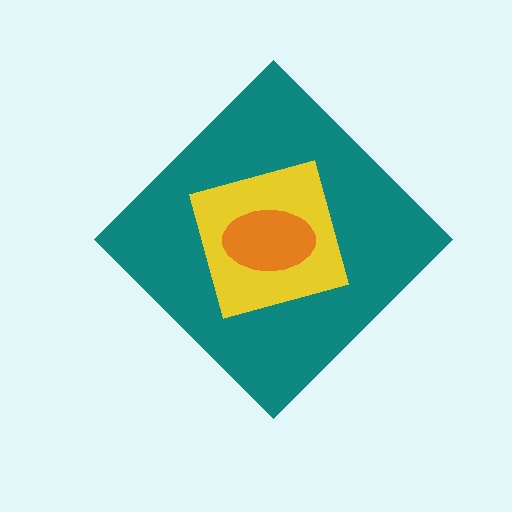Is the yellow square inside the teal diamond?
Yes.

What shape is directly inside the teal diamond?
The yellow square.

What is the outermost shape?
The teal diamond.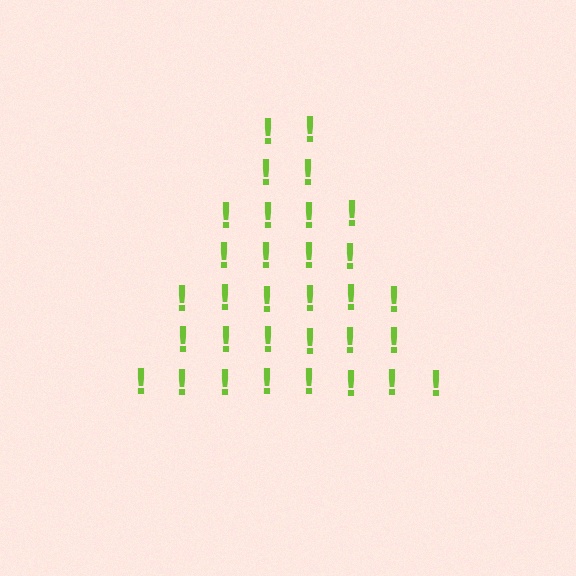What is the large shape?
The large shape is a triangle.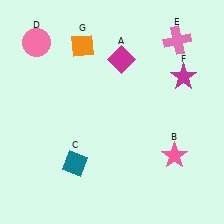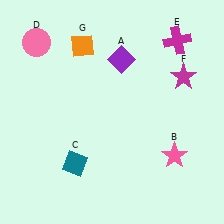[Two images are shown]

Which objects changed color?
A changed from magenta to purple. E changed from pink to magenta.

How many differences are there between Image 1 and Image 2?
There are 2 differences between the two images.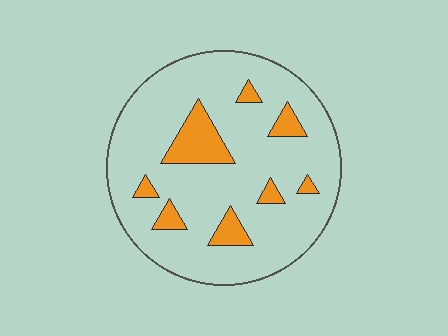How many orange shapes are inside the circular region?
8.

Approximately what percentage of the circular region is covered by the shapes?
Approximately 15%.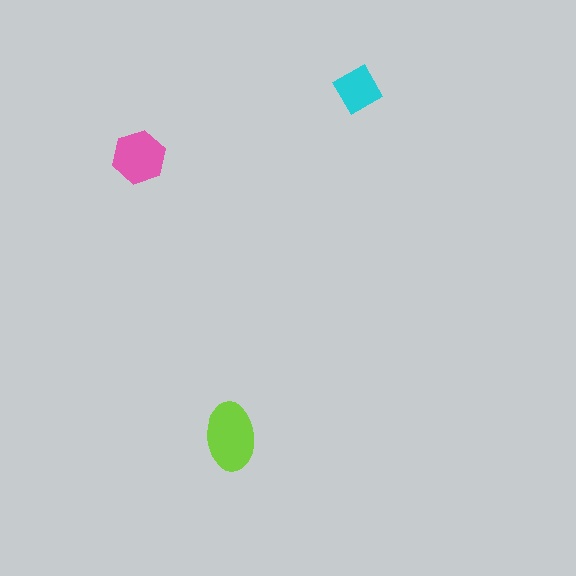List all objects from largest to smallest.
The lime ellipse, the pink hexagon, the cyan square.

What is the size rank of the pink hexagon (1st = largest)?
2nd.